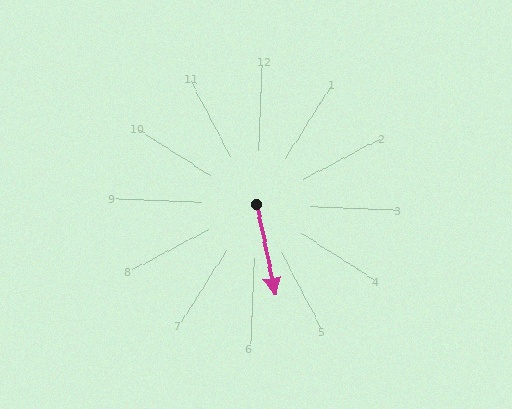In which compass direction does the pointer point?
South.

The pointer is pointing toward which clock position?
Roughly 6 o'clock.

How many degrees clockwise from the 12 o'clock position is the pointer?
Approximately 166 degrees.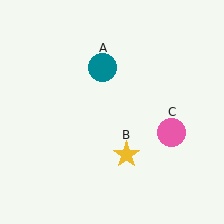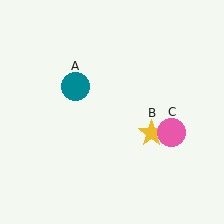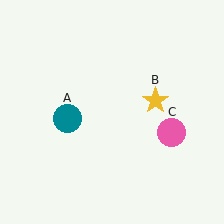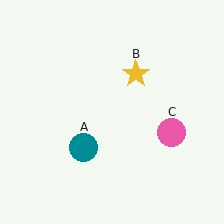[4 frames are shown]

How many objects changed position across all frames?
2 objects changed position: teal circle (object A), yellow star (object B).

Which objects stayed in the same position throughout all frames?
Pink circle (object C) remained stationary.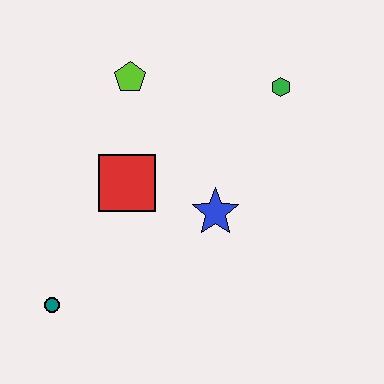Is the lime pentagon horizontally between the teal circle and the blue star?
Yes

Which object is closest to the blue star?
The red square is closest to the blue star.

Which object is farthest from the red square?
The green hexagon is farthest from the red square.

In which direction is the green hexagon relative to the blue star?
The green hexagon is above the blue star.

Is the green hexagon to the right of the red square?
Yes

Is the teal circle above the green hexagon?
No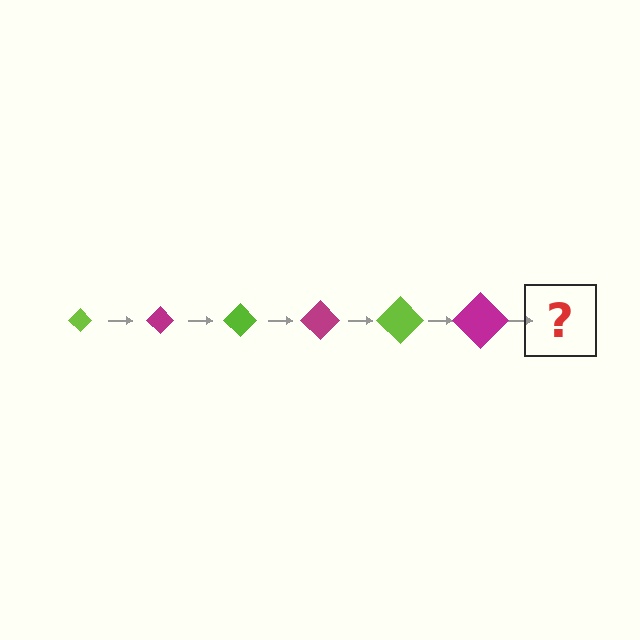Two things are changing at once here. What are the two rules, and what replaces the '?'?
The two rules are that the diamond grows larger each step and the color cycles through lime and magenta. The '?' should be a lime diamond, larger than the previous one.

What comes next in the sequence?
The next element should be a lime diamond, larger than the previous one.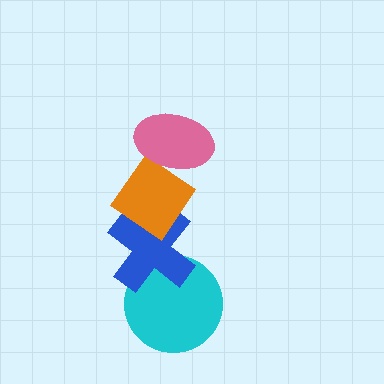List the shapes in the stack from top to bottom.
From top to bottom: the pink ellipse, the orange diamond, the blue cross, the cyan circle.